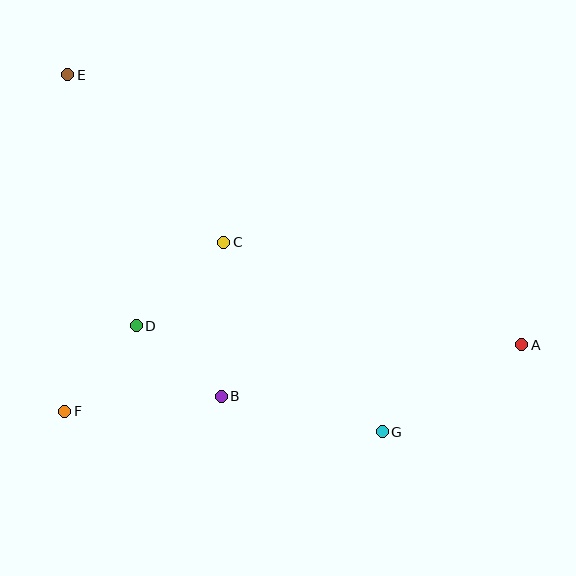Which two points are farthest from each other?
Points A and E are farthest from each other.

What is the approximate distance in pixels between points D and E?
The distance between D and E is approximately 260 pixels.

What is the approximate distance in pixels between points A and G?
The distance between A and G is approximately 164 pixels.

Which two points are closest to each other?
Points B and D are closest to each other.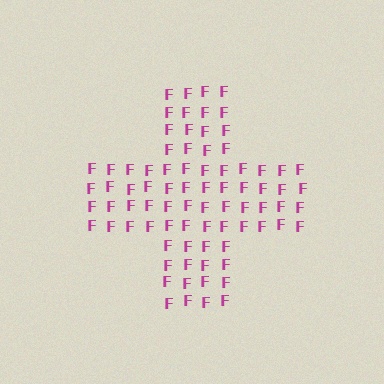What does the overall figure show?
The overall figure shows a cross.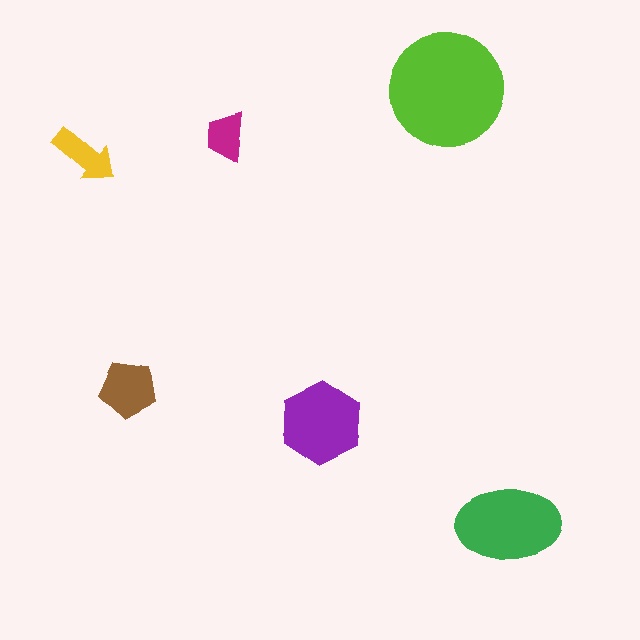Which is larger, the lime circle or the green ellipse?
The lime circle.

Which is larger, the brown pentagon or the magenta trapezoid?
The brown pentagon.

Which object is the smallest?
The magenta trapezoid.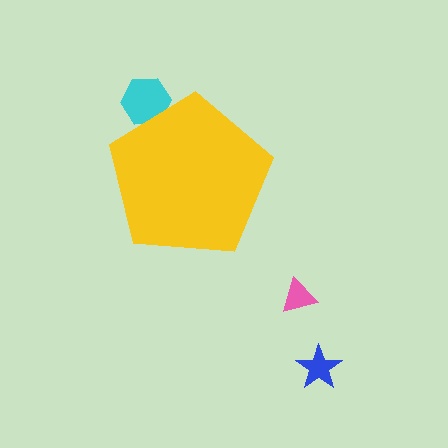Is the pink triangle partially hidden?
No, the pink triangle is fully visible.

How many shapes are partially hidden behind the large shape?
1 shape is partially hidden.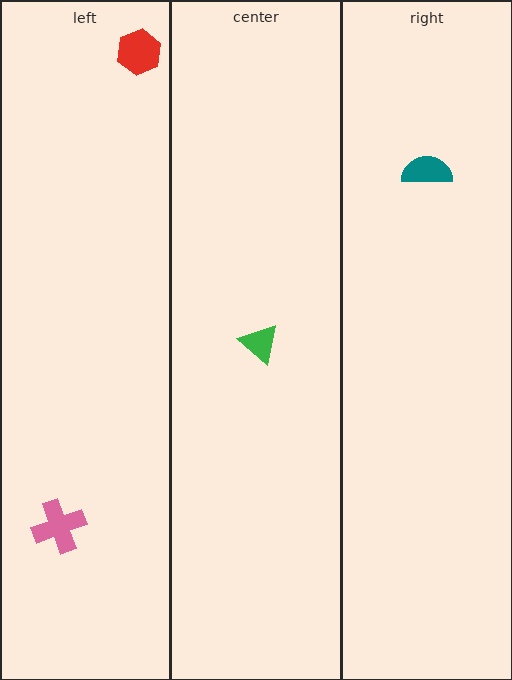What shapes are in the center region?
The green triangle.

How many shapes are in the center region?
1.